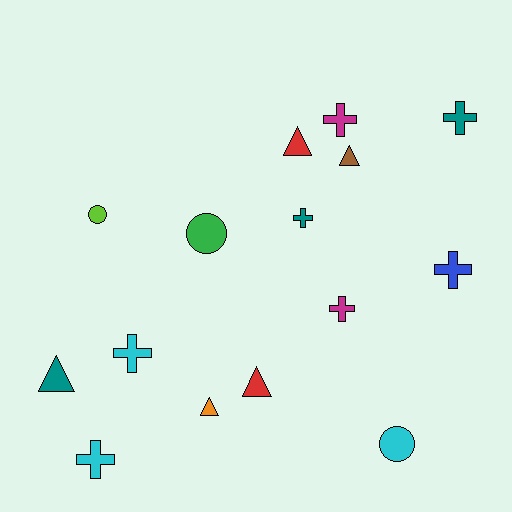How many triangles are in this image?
There are 5 triangles.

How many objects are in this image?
There are 15 objects.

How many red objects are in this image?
There are 2 red objects.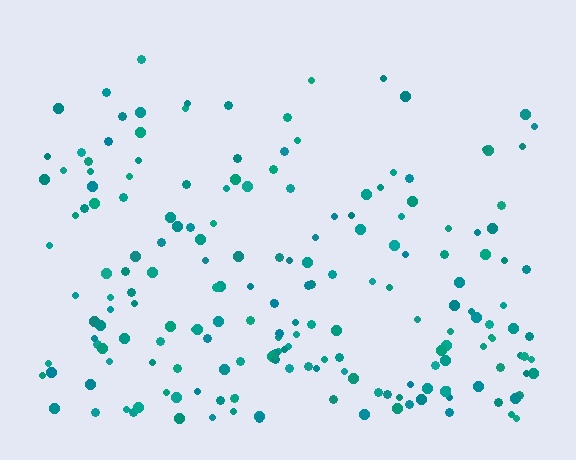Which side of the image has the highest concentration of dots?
The bottom.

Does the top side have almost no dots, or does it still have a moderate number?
Still a moderate number, just noticeably fewer than the bottom.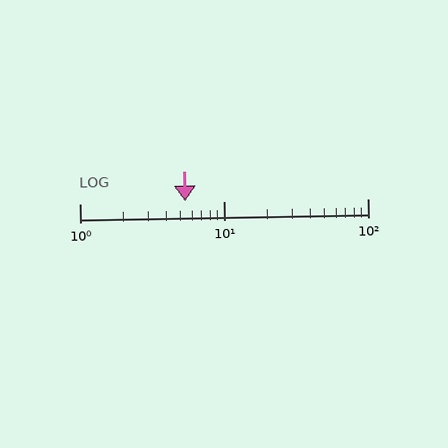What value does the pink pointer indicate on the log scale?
The pointer indicates approximately 5.4.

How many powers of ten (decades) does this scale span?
The scale spans 2 decades, from 1 to 100.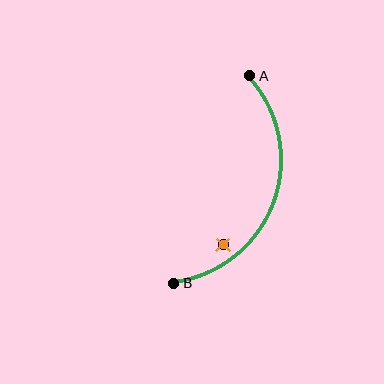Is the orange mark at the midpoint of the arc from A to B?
No — the orange mark does not lie on the arc at all. It sits slightly inside the curve.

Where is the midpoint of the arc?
The arc midpoint is the point on the curve farthest from the straight line joining A and B. It sits to the right of that line.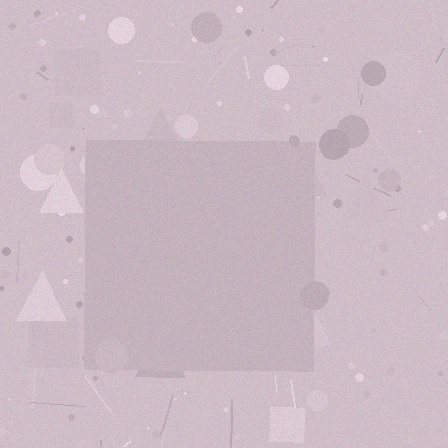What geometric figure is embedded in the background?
A square is embedded in the background.